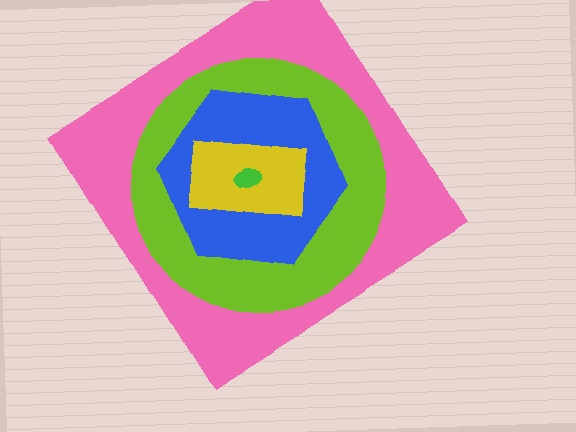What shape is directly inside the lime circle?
The blue hexagon.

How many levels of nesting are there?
5.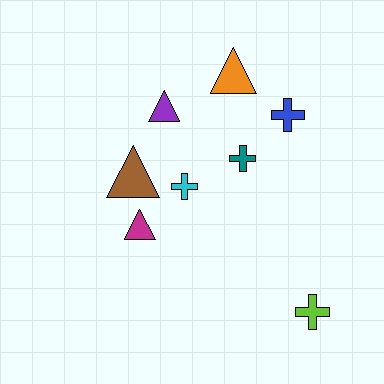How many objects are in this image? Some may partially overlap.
There are 8 objects.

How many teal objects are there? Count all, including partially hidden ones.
There is 1 teal object.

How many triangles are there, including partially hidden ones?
There are 4 triangles.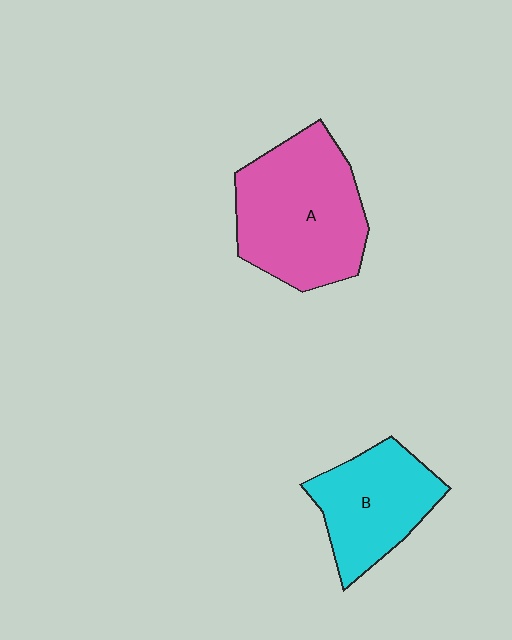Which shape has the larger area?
Shape A (pink).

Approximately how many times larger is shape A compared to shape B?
Approximately 1.4 times.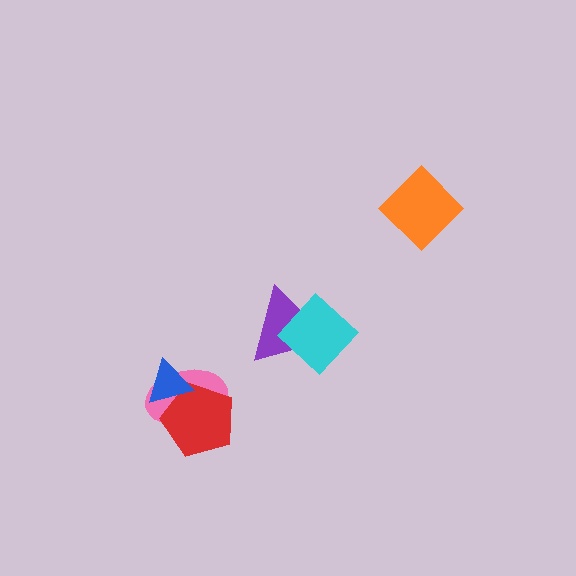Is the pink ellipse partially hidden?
Yes, it is partially covered by another shape.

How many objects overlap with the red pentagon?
2 objects overlap with the red pentagon.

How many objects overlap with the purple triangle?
1 object overlaps with the purple triangle.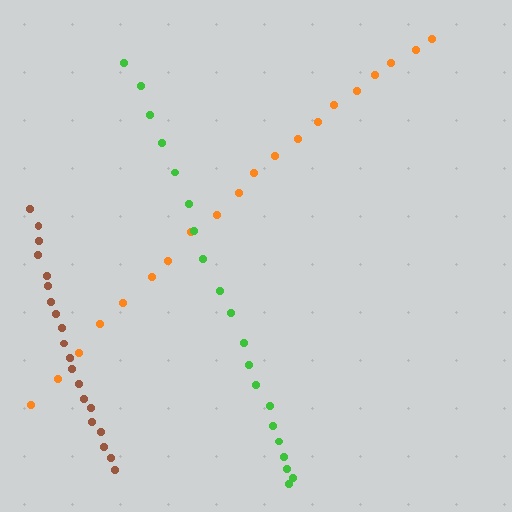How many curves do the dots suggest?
There are 3 distinct paths.